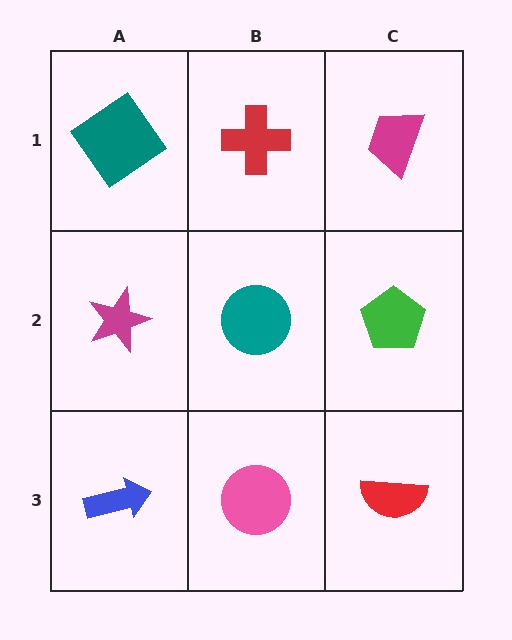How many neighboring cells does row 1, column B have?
3.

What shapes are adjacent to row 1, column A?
A magenta star (row 2, column A), a red cross (row 1, column B).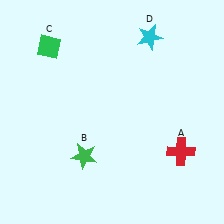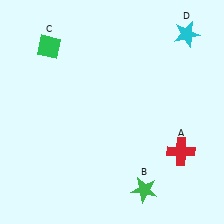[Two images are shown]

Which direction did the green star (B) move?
The green star (B) moved right.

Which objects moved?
The objects that moved are: the green star (B), the cyan star (D).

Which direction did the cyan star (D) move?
The cyan star (D) moved right.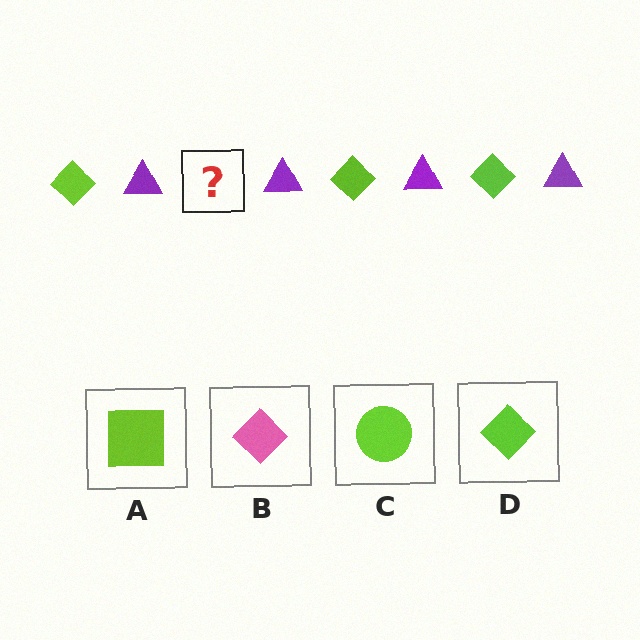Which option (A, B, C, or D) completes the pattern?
D.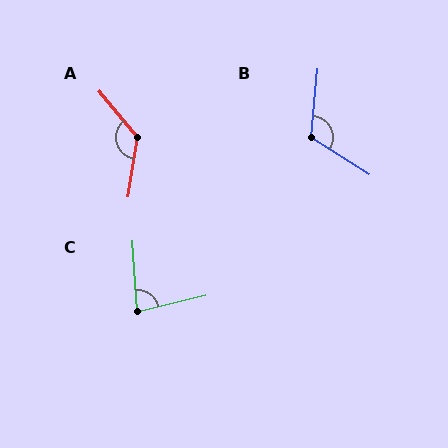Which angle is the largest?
A, at approximately 132 degrees.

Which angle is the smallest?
C, at approximately 81 degrees.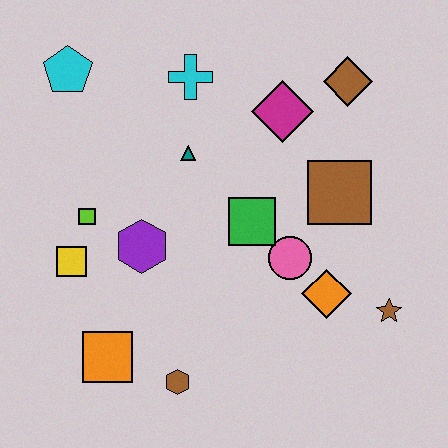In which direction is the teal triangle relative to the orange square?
The teal triangle is above the orange square.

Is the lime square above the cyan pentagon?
No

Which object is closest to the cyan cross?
The teal triangle is closest to the cyan cross.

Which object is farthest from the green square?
The cyan pentagon is farthest from the green square.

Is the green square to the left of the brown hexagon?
No